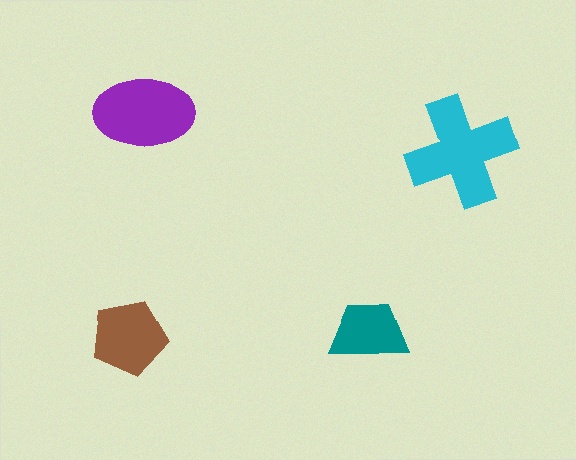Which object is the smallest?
The teal trapezoid.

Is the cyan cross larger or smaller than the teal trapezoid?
Larger.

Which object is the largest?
The cyan cross.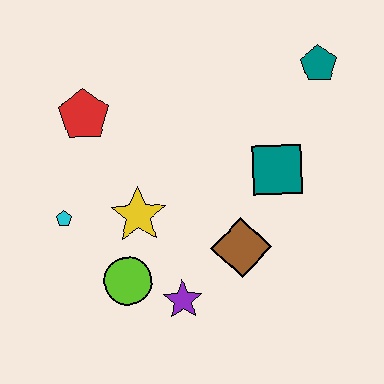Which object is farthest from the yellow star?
The teal pentagon is farthest from the yellow star.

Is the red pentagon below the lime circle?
No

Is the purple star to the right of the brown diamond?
No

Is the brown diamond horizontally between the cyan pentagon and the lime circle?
No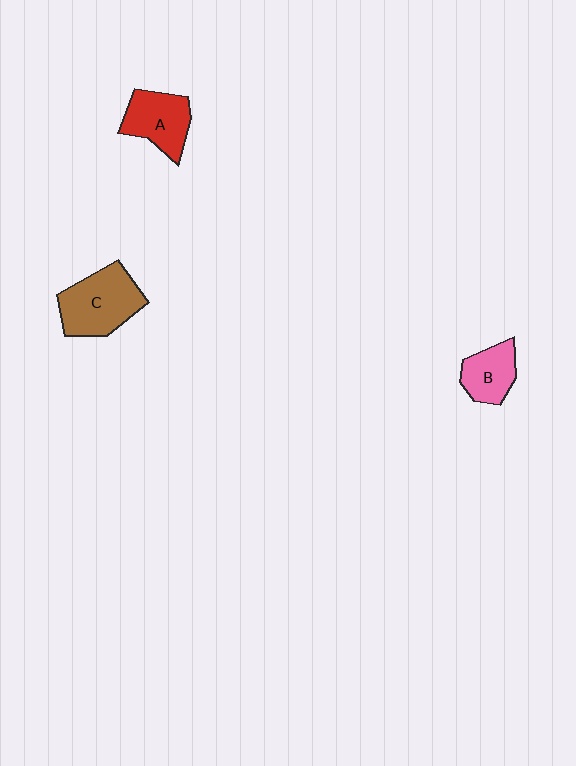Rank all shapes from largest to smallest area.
From largest to smallest: C (brown), A (red), B (pink).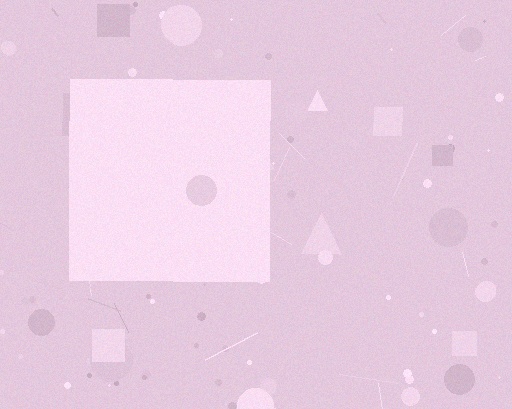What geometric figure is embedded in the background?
A square is embedded in the background.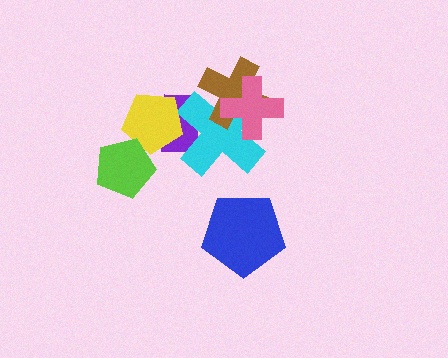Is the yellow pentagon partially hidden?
Yes, it is partially covered by another shape.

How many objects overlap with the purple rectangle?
2 objects overlap with the purple rectangle.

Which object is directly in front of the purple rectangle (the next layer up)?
The cyan cross is directly in front of the purple rectangle.